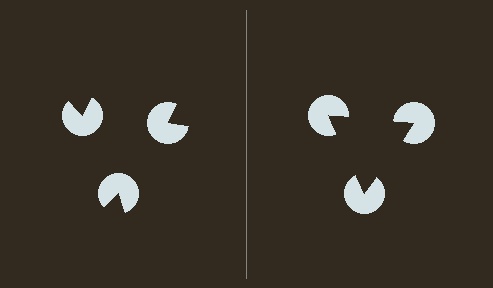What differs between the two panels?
The pac-man discs are positioned identically on both sides; only the wedge orientations differ. On the right they align to a triangle; on the left they are misaligned.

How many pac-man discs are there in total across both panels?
6 — 3 on each side.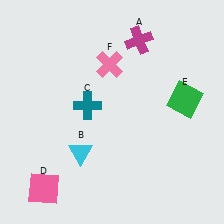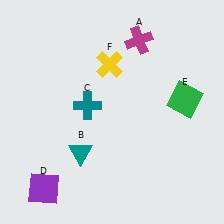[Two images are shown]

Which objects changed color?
B changed from cyan to teal. D changed from pink to purple. F changed from pink to yellow.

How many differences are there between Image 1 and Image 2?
There are 3 differences between the two images.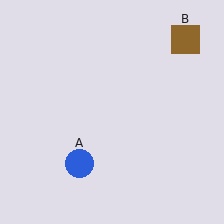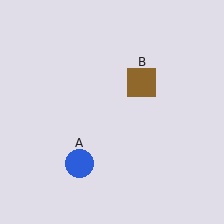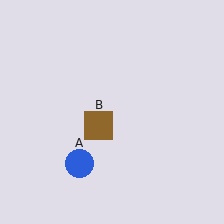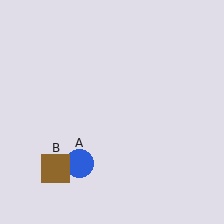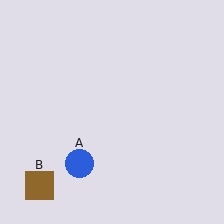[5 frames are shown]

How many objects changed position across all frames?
1 object changed position: brown square (object B).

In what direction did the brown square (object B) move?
The brown square (object B) moved down and to the left.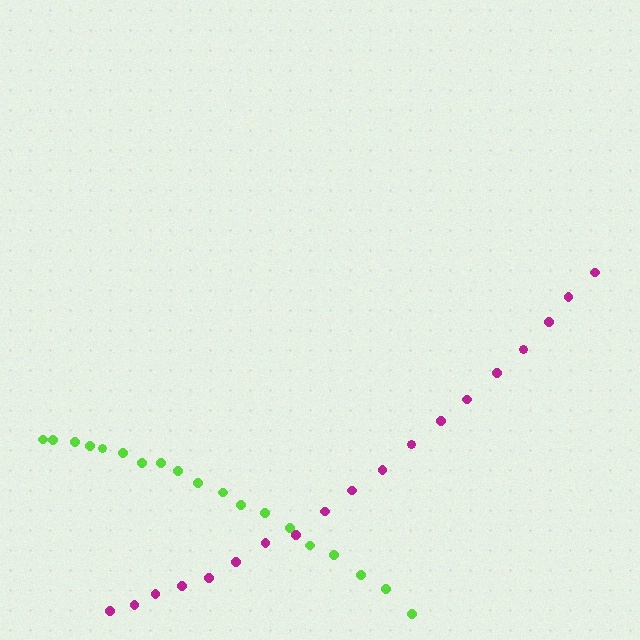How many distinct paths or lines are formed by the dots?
There are 2 distinct paths.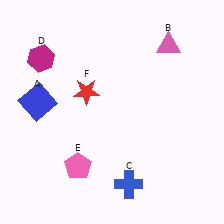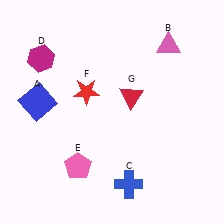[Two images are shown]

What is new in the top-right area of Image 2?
A red triangle (G) was added in the top-right area of Image 2.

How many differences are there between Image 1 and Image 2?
There is 1 difference between the two images.